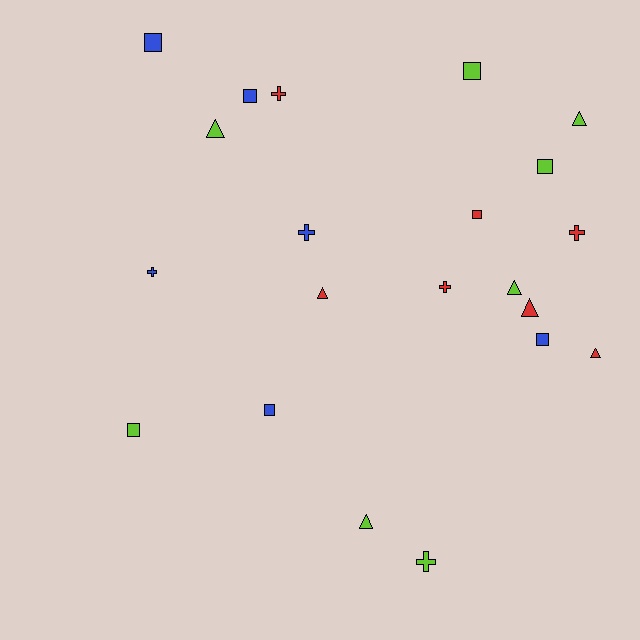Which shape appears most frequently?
Square, with 8 objects.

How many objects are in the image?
There are 21 objects.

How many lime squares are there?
There are 3 lime squares.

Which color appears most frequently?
Lime, with 8 objects.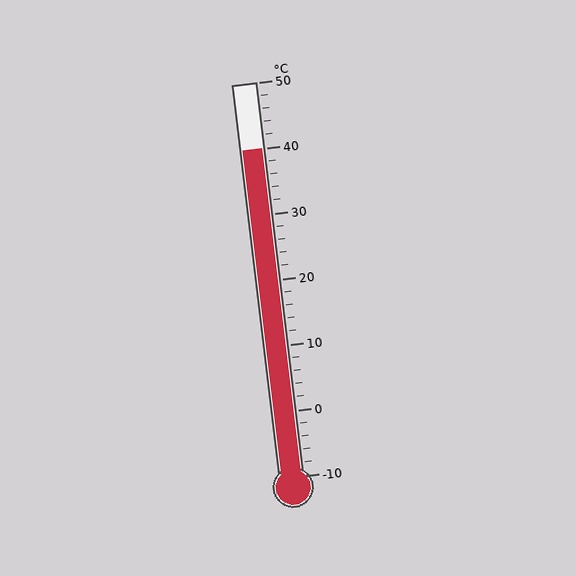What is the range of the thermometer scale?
The thermometer scale ranges from -10°C to 50°C.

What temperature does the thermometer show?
The thermometer shows approximately 40°C.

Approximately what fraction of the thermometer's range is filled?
The thermometer is filled to approximately 85% of its range.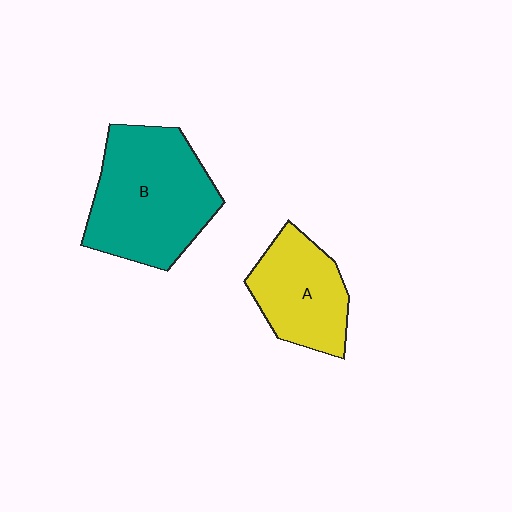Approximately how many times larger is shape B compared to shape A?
Approximately 1.6 times.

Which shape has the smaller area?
Shape A (yellow).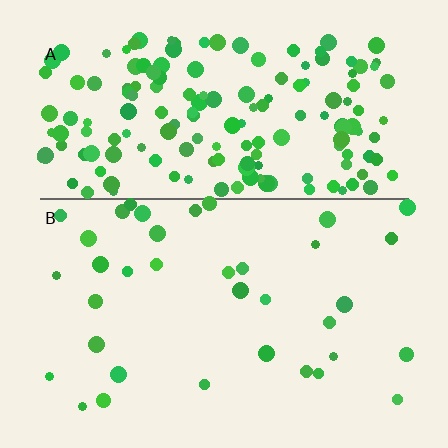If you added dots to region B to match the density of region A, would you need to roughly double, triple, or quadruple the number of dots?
Approximately quadruple.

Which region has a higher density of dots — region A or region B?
A (the top).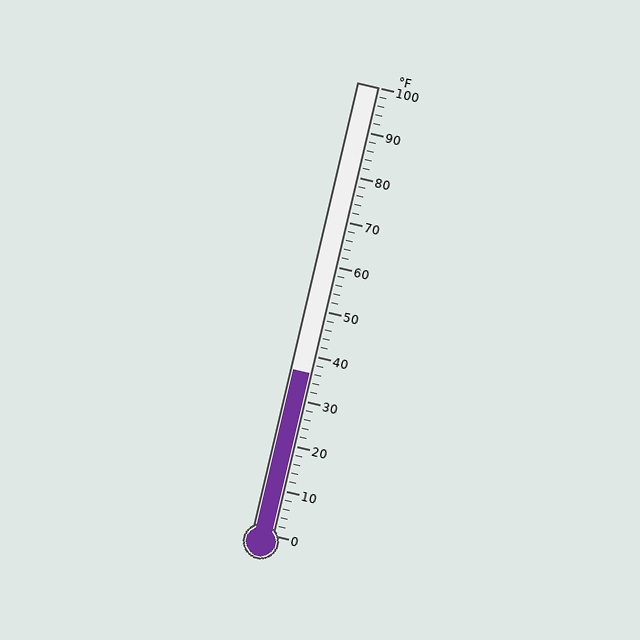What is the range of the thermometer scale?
The thermometer scale ranges from 0°F to 100°F.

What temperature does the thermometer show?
The thermometer shows approximately 36°F.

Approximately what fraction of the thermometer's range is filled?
The thermometer is filled to approximately 35% of its range.